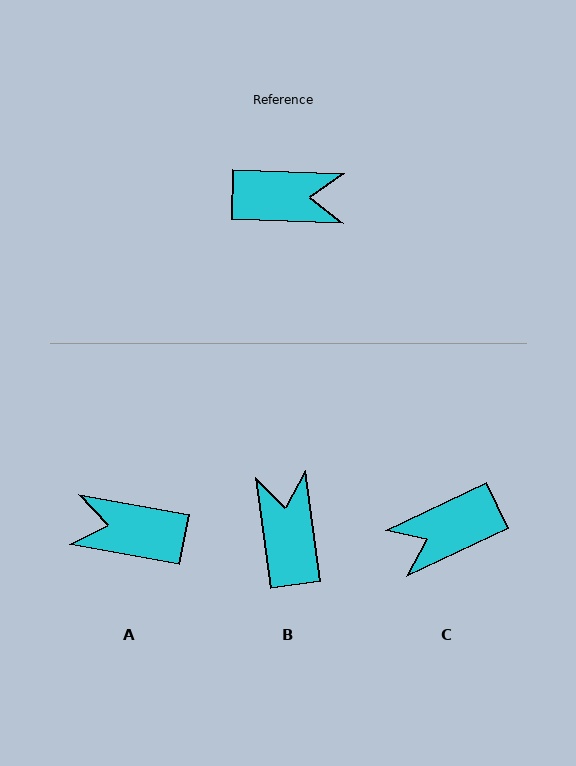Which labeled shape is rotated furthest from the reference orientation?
A, about 172 degrees away.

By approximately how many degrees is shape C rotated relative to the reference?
Approximately 153 degrees clockwise.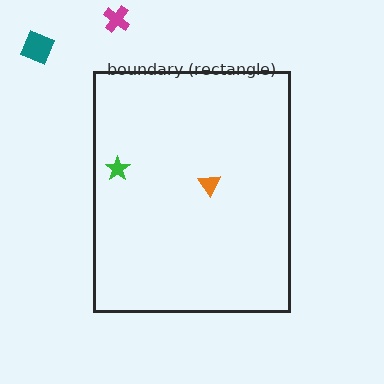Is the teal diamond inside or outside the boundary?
Outside.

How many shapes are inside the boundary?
2 inside, 2 outside.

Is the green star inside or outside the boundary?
Inside.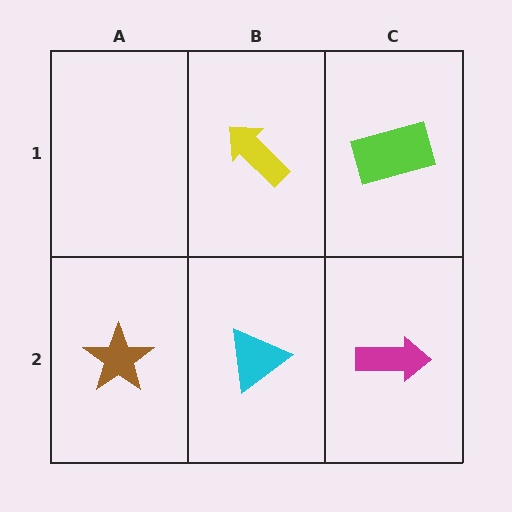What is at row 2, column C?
A magenta arrow.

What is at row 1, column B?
A yellow arrow.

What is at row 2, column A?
A brown star.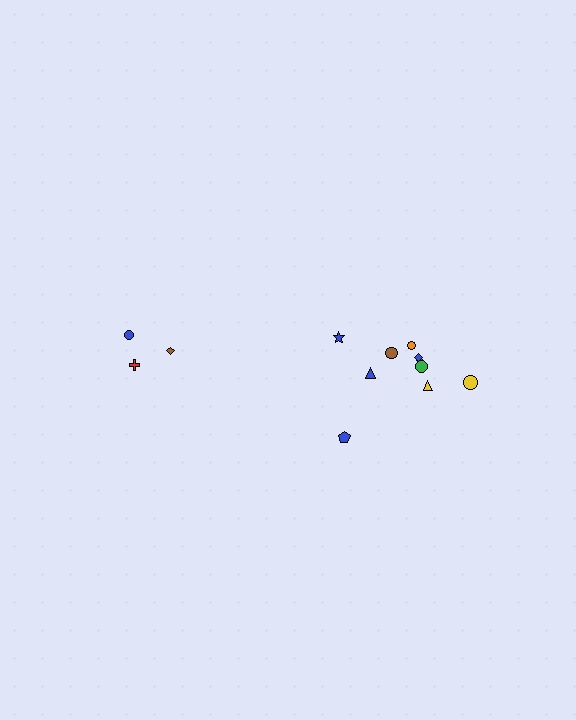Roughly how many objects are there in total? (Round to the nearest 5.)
Roughly 15 objects in total.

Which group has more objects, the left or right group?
The right group.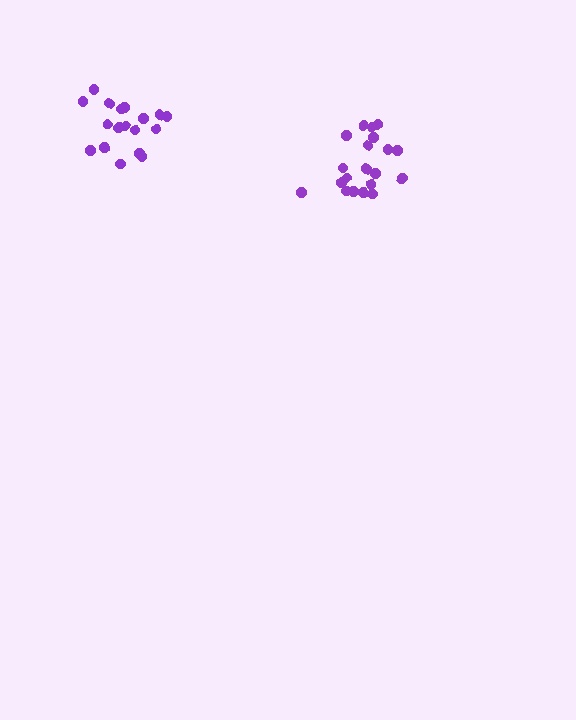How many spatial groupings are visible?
There are 2 spatial groupings.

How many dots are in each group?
Group 1: 18 dots, Group 2: 20 dots (38 total).